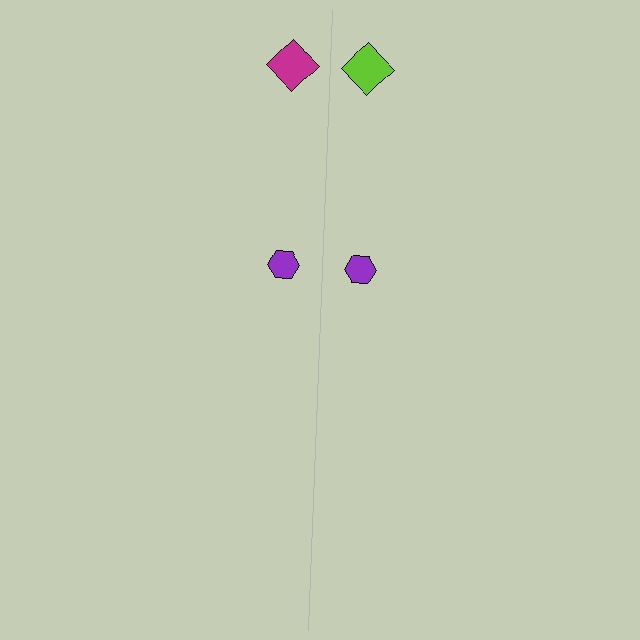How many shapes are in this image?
There are 4 shapes in this image.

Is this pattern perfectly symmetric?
No, the pattern is not perfectly symmetric. The lime diamond on the right side breaks the symmetry — its mirror counterpart is magenta.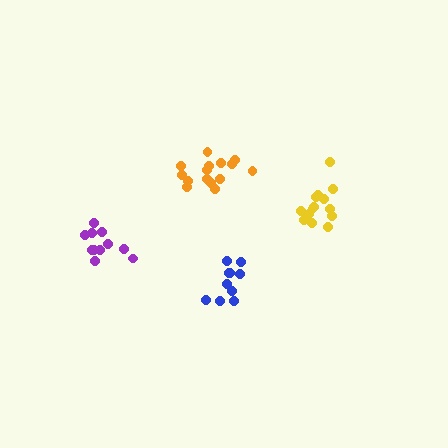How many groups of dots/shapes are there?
There are 4 groups.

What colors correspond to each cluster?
The clusters are colored: orange, blue, yellow, purple.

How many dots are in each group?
Group 1: 15 dots, Group 2: 10 dots, Group 3: 14 dots, Group 4: 12 dots (51 total).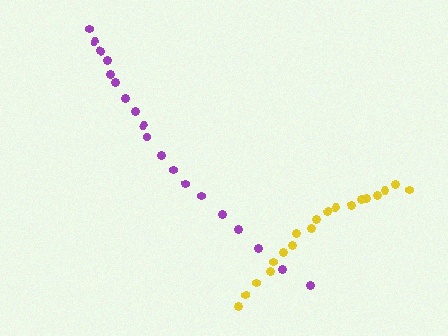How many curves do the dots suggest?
There are 2 distinct paths.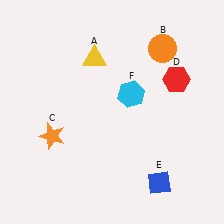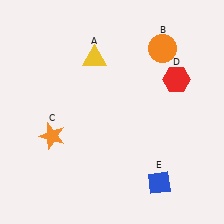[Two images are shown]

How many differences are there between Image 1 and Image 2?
There is 1 difference between the two images.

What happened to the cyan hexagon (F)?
The cyan hexagon (F) was removed in Image 2. It was in the top-right area of Image 1.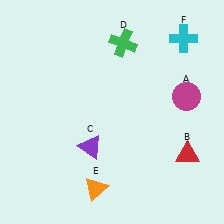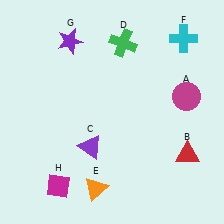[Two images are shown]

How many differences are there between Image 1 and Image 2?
There are 2 differences between the two images.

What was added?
A purple star (G), a magenta diamond (H) were added in Image 2.